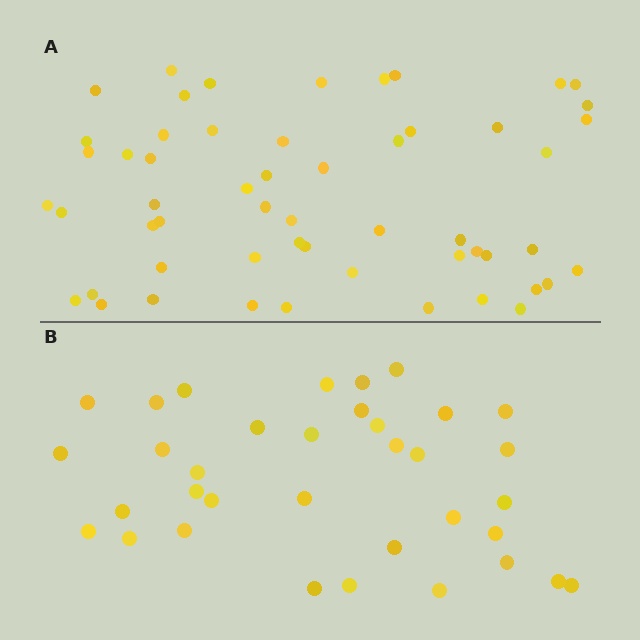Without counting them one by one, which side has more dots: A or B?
Region A (the top region) has more dots.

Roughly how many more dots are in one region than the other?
Region A has approximately 20 more dots than region B.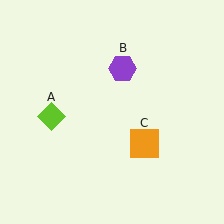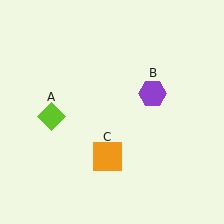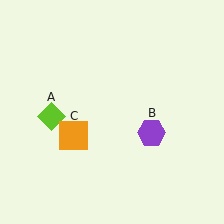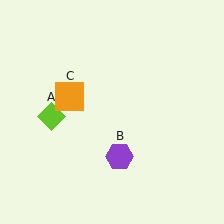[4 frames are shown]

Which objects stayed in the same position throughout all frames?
Lime diamond (object A) remained stationary.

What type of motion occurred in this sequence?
The purple hexagon (object B), orange square (object C) rotated clockwise around the center of the scene.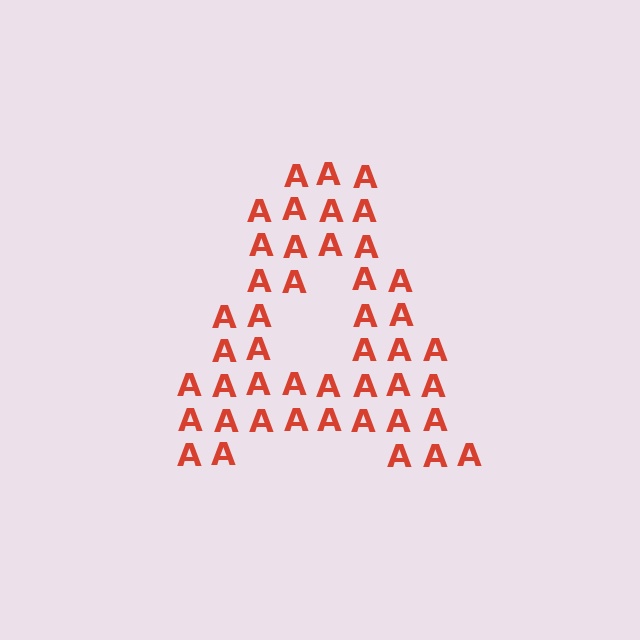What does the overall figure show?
The overall figure shows the letter A.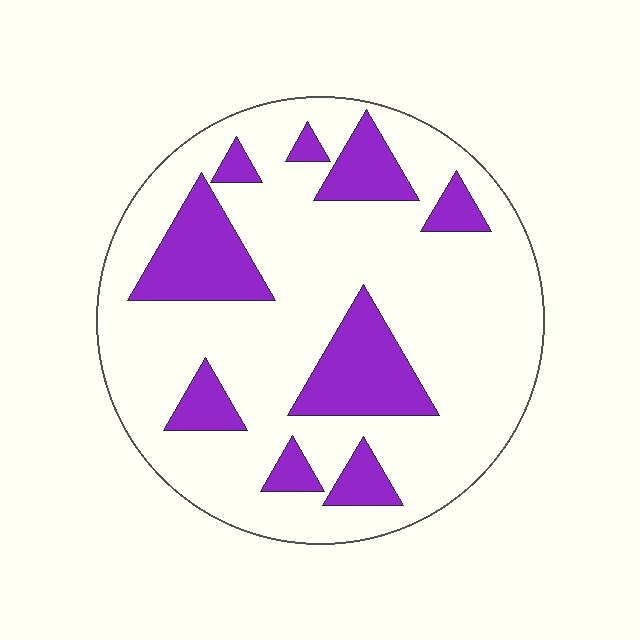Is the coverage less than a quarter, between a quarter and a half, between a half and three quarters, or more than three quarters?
Less than a quarter.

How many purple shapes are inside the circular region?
9.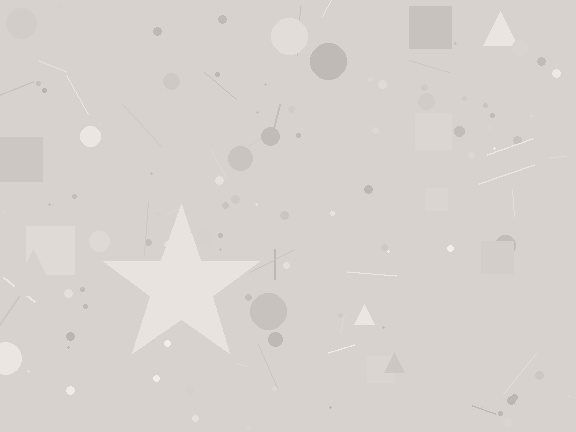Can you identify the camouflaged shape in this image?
The camouflaged shape is a star.